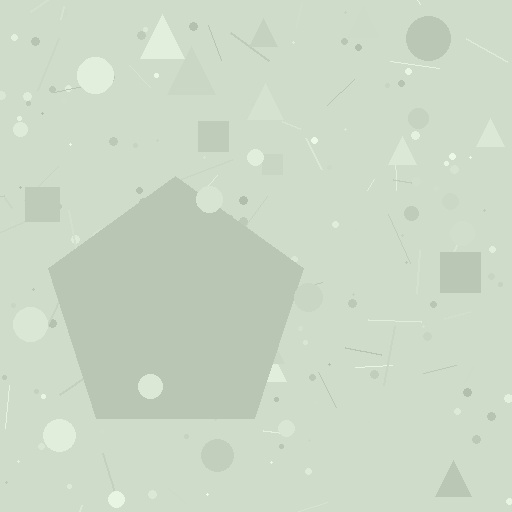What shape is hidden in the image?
A pentagon is hidden in the image.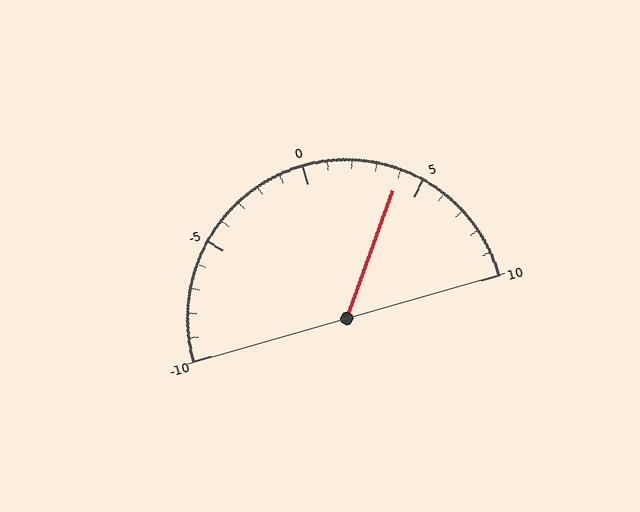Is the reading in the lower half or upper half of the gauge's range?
The reading is in the upper half of the range (-10 to 10).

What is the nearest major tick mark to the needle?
The nearest major tick mark is 5.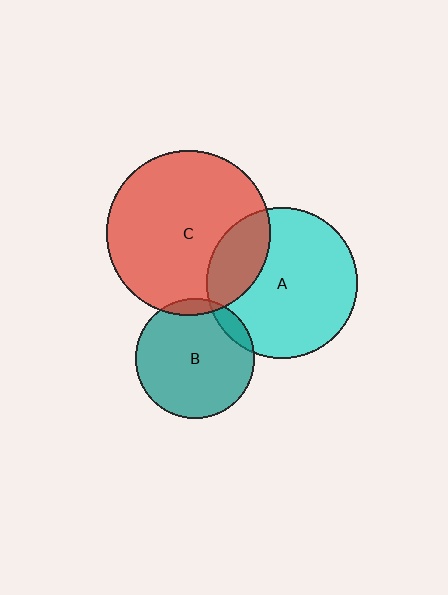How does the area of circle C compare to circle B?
Approximately 1.9 times.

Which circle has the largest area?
Circle C (red).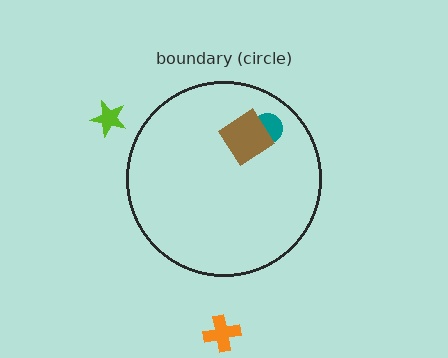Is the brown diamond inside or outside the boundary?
Inside.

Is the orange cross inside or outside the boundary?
Outside.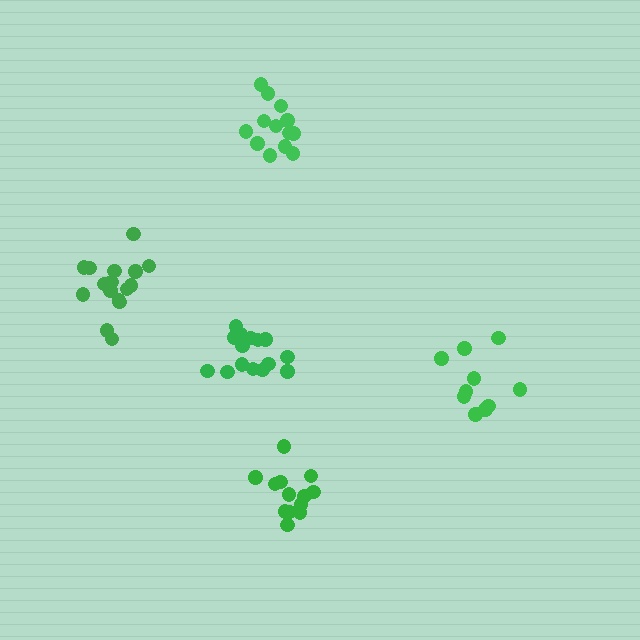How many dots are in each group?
Group 1: 13 dots, Group 2: 13 dots, Group 3: 16 dots, Group 4: 16 dots, Group 5: 10 dots (68 total).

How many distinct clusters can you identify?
There are 5 distinct clusters.